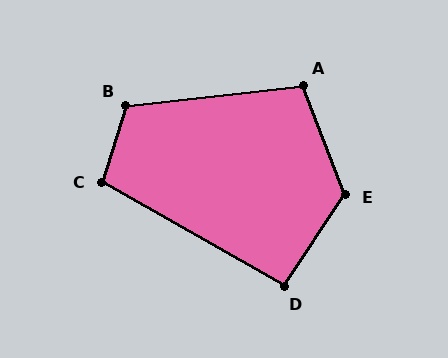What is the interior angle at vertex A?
Approximately 105 degrees (obtuse).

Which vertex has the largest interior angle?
E, at approximately 125 degrees.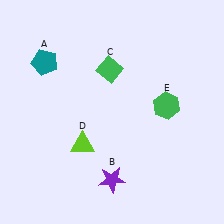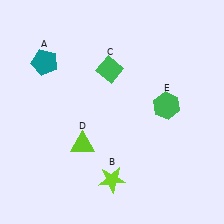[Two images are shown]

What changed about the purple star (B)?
In Image 1, B is purple. In Image 2, it changed to lime.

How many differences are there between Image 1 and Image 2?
There is 1 difference between the two images.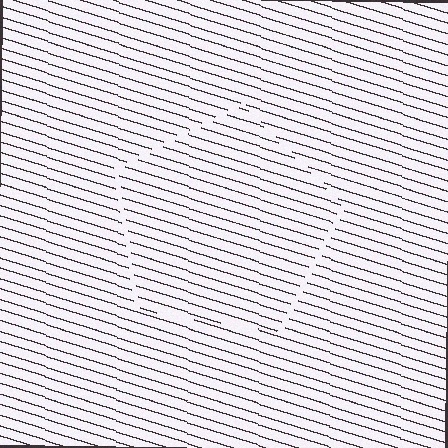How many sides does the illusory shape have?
5 sides — the line-ends trace a pentagon.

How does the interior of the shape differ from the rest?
The interior of the shape contains the same grating, shifted by half a period — the contour is defined by the phase discontinuity where line-ends from the inner and outer gratings abut.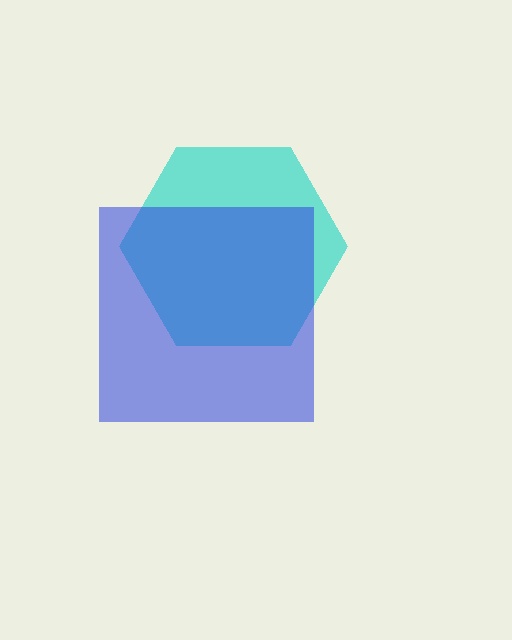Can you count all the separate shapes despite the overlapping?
Yes, there are 2 separate shapes.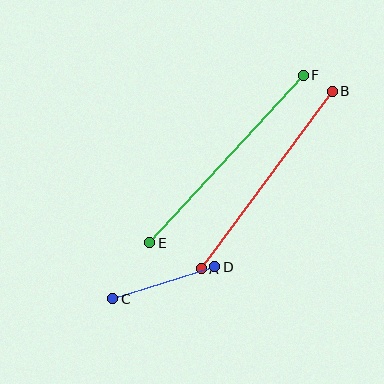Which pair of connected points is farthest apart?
Points E and F are farthest apart.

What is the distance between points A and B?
The distance is approximately 221 pixels.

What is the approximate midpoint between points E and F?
The midpoint is at approximately (227, 159) pixels.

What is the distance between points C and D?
The distance is approximately 107 pixels.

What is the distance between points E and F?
The distance is approximately 227 pixels.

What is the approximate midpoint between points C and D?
The midpoint is at approximately (164, 283) pixels.